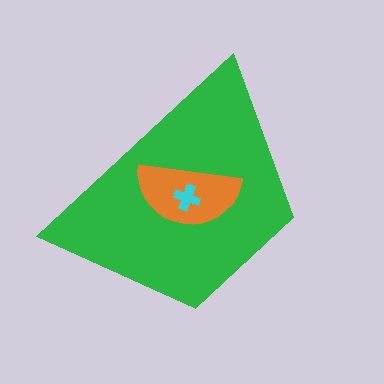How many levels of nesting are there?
3.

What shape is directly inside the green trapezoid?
The orange semicircle.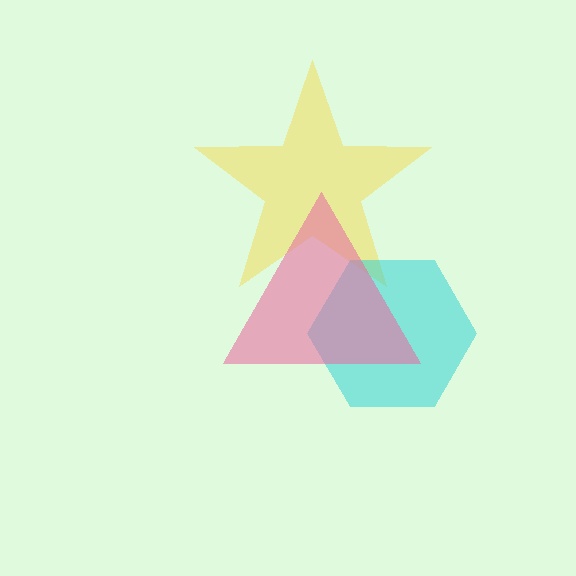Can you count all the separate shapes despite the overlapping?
Yes, there are 3 separate shapes.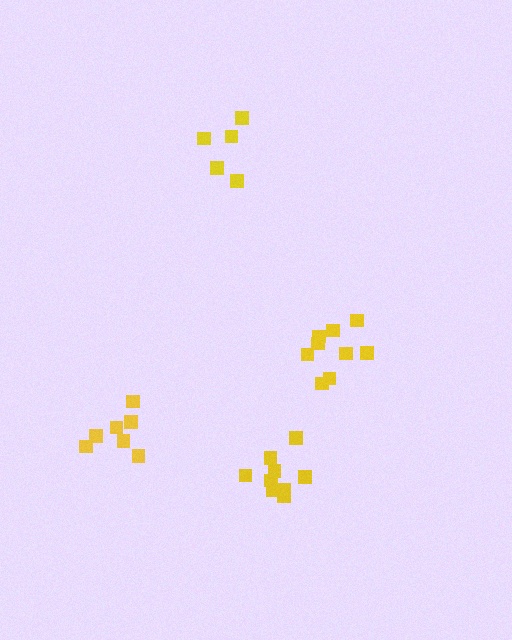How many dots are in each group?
Group 1: 5 dots, Group 2: 9 dots, Group 3: 7 dots, Group 4: 9 dots (30 total).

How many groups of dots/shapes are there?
There are 4 groups.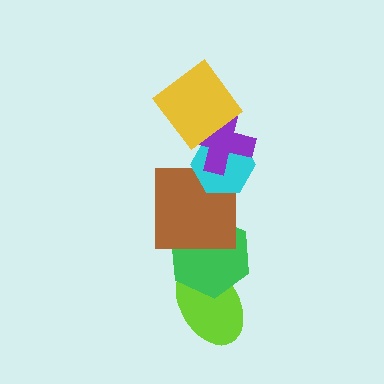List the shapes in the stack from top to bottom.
From top to bottom: the yellow diamond, the purple cross, the cyan hexagon, the brown square, the green hexagon, the lime ellipse.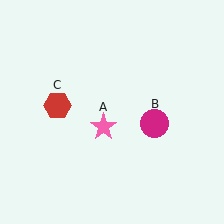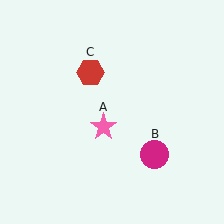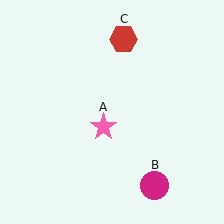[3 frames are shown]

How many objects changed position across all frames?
2 objects changed position: magenta circle (object B), red hexagon (object C).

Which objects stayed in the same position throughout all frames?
Pink star (object A) remained stationary.